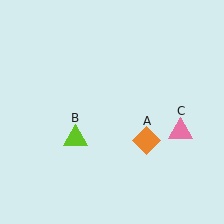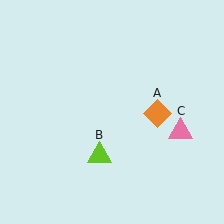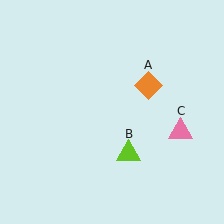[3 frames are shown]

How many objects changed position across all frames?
2 objects changed position: orange diamond (object A), lime triangle (object B).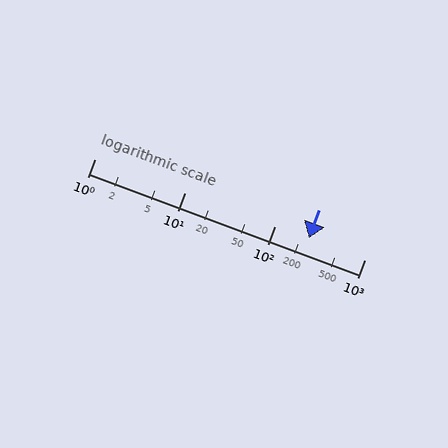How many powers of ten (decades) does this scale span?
The scale spans 3 decades, from 1 to 1000.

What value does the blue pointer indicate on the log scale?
The pointer indicates approximately 240.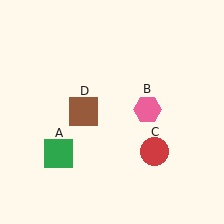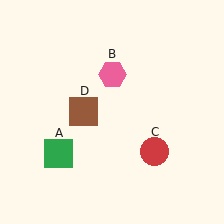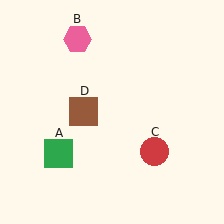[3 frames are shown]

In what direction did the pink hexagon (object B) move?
The pink hexagon (object B) moved up and to the left.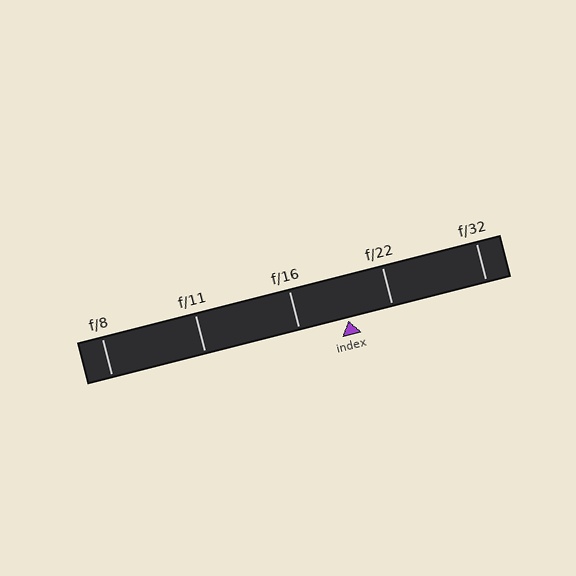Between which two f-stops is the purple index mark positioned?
The index mark is between f/16 and f/22.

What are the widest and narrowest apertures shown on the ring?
The widest aperture shown is f/8 and the narrowest is f/32.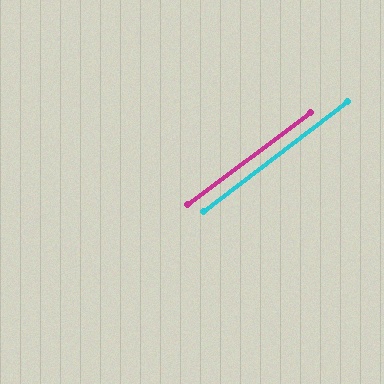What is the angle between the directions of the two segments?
Approximately 0 degrees.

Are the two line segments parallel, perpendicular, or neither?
Parallel — their directions differ by only 0.3°.